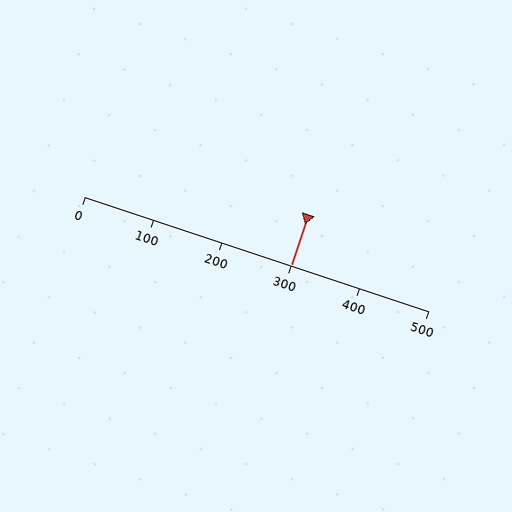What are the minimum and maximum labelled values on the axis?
The axis runs from 0 to 500.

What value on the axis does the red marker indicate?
The marker indicates approximately 300.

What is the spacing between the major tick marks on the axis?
The major ticks are spaced 100 apart.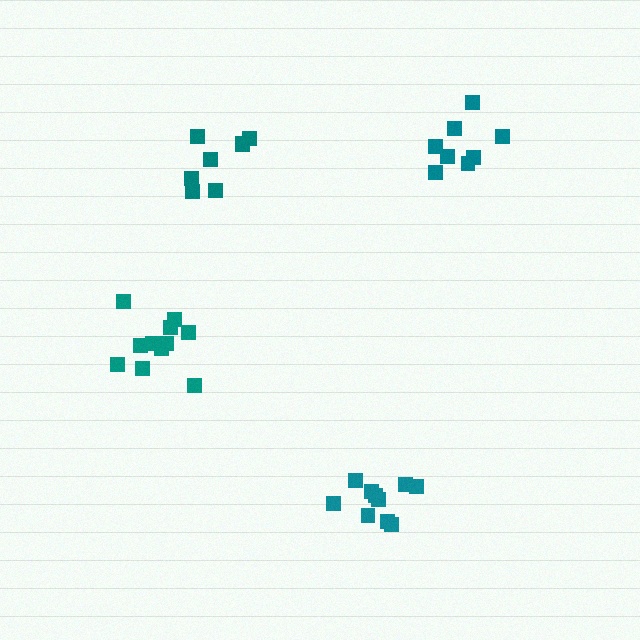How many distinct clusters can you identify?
There are 4 distinct clusters.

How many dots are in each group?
Group 1: 10 dots, Group 2: 8 dots, Group 3: 9 dots, Group 4: 11 dots (38 total).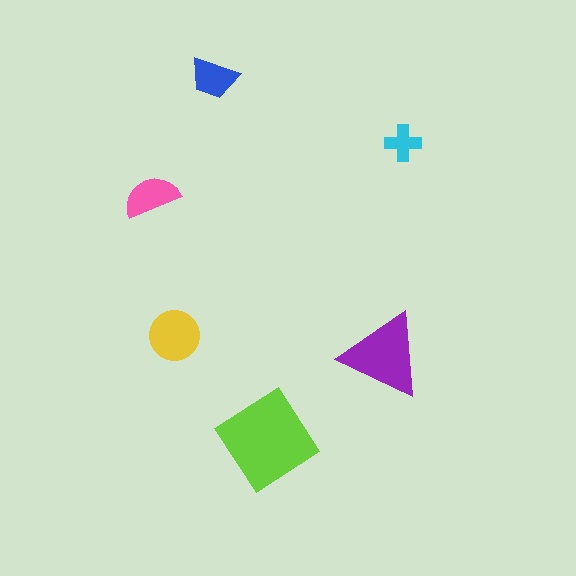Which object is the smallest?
The cyan cross.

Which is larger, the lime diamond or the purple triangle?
The lime diamond.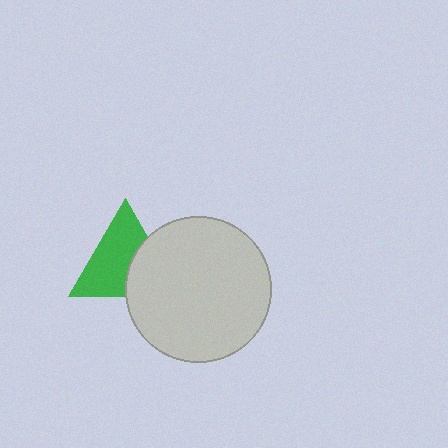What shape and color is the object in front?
The object in front is a light gray circle.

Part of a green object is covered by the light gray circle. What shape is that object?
It is a triangle.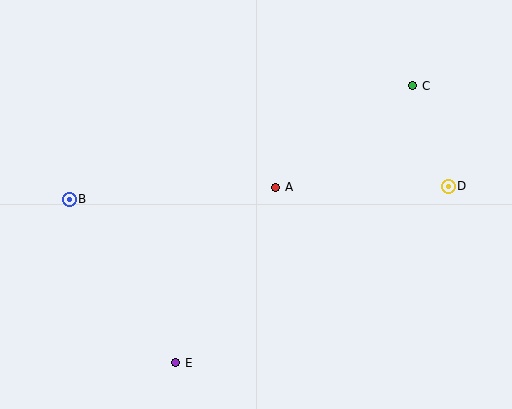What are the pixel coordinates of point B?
Point B is at (69, 199).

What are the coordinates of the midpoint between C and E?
The midpoint between C and E is at (294, 224).